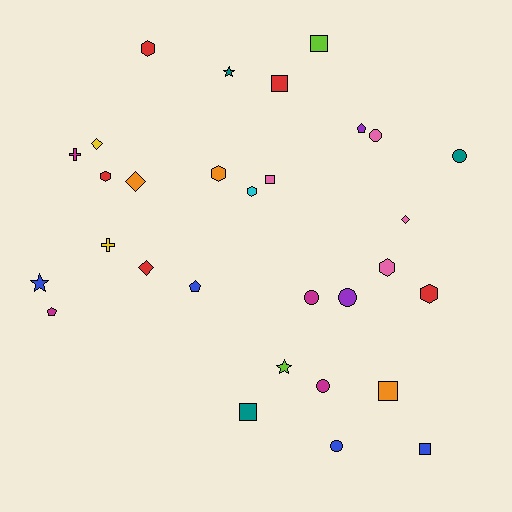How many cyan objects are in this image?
There is 1 cyan object.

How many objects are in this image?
There are 30 objects.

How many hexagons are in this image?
There are 6 hexagons.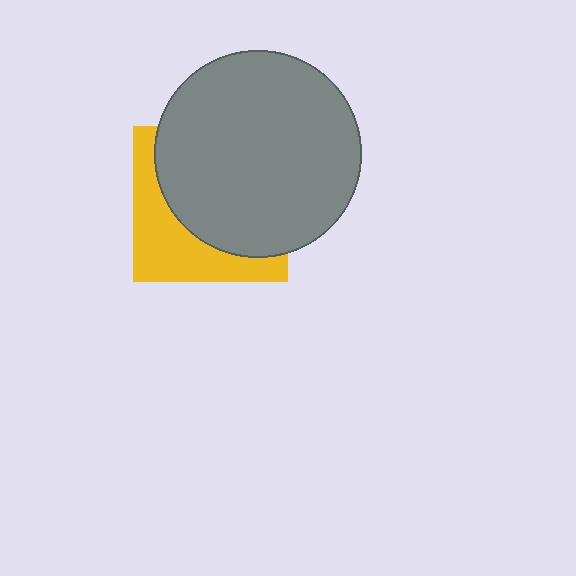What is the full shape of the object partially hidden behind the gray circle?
The partially hidden object is a yellow square.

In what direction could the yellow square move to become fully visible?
The yellow square could move toward the lower-left. That would shift it out from behind the gray circle entirely.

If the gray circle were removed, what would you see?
You would see the complete yellow square.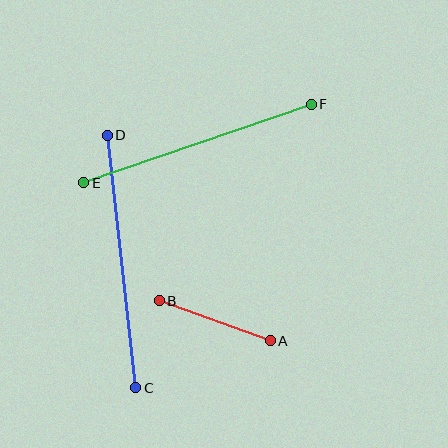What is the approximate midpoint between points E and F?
The midpoint is at approximately (198, 143) pixels.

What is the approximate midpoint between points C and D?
The midpoint is at approximately (121, 262) pixels.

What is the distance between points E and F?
The distance is approximately 241 pixels.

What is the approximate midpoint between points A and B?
The midpoint is at approximately (215, 321) pixels.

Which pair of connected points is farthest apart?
Points C and D are farthest apart.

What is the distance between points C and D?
The distance is approximately 254 pixels.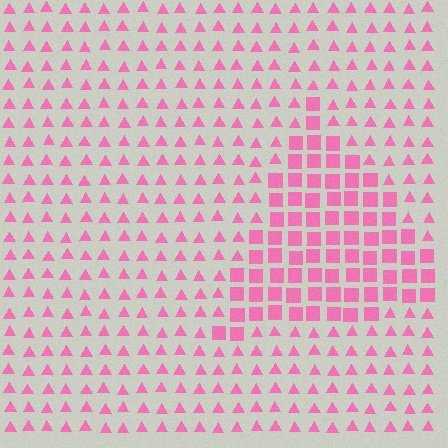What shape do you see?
I see a triangle.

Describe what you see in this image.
The image is filled with small pink elements arranged in a uniform grid. A triangle-shaped region contains squares, while the surrounding area contains triangles. The boundary is defined purely by the change in element shape.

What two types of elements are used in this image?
The image uses squares inside the triangle region and triangles outside it.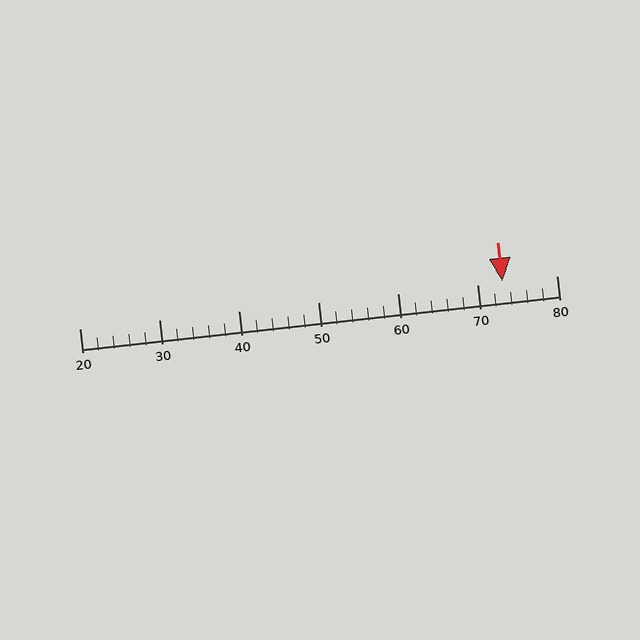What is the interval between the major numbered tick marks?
The major tick marks are spaced 10 units apart.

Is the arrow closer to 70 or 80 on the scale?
The arrow is closer to 70.